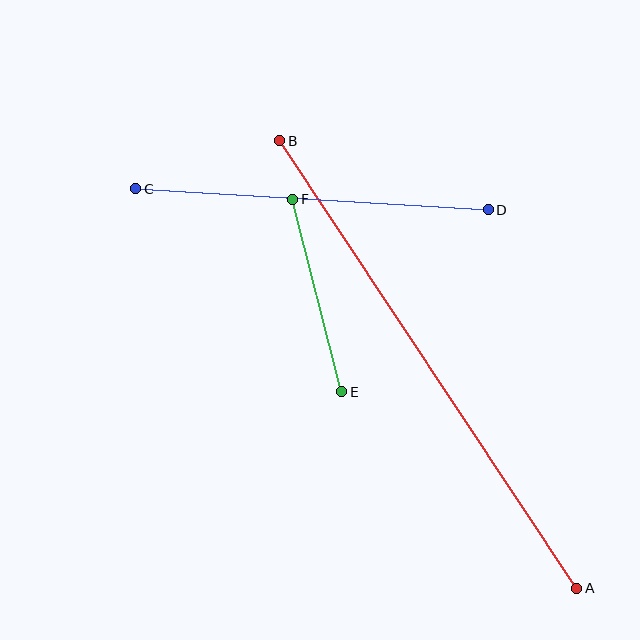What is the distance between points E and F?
The distance is approximately 198 pixels.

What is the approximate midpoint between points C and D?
The midpoint is at approximately (312, 199) pixels.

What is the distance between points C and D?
The distance is approximately 353 pixels.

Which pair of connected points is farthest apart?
Points A and B are farthest apart.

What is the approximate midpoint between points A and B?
The midpoint is at approximately (428, 365) pixels.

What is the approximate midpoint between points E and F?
The midpoint is at approximately (317, 296) pixels.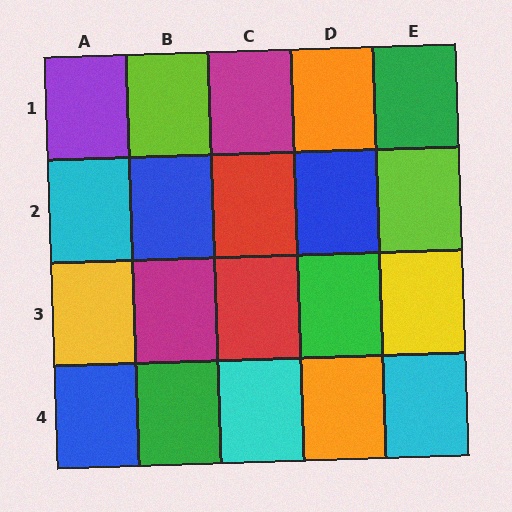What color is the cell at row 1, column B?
Lime.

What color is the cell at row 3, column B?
Magenta.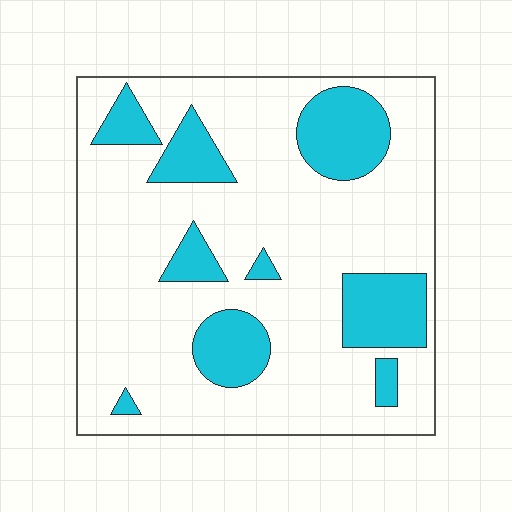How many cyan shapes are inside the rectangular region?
9.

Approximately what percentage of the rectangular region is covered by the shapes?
Approximately 20%.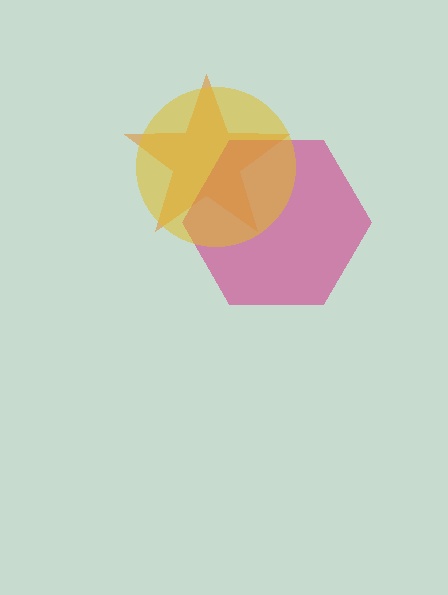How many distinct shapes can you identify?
There are 3 distinct shapes: an orange star, a magenta hexagon, a yellow circle.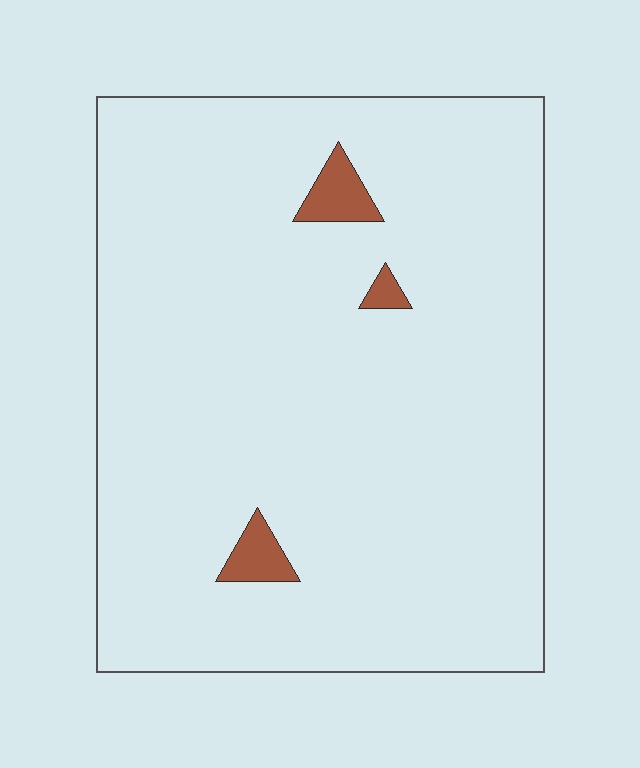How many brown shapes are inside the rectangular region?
3.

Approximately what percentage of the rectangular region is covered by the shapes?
Approximately 5%.